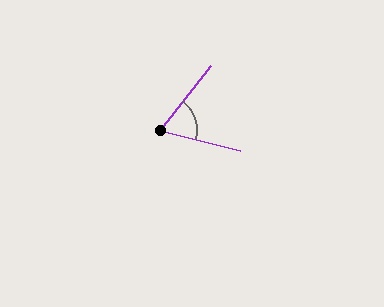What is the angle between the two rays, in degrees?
Approximately 66 degrees.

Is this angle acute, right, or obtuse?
It is acute.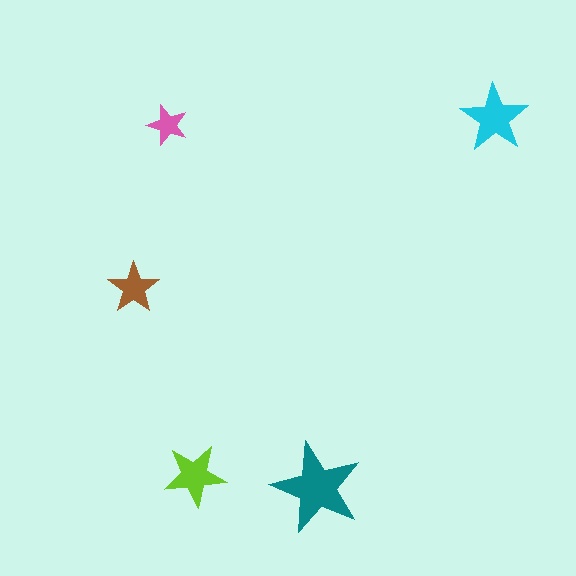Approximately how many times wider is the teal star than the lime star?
About 1.5 times wider.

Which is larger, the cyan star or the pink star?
The cyan one.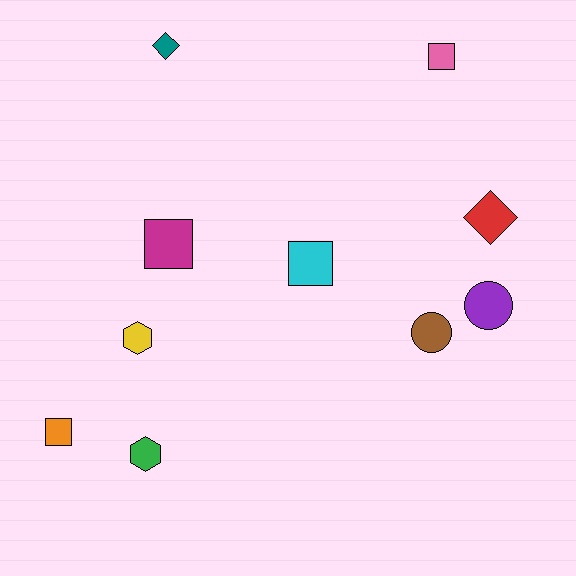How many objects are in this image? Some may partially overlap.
There are 10 objects.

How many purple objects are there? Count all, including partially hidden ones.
There is 1 purple object.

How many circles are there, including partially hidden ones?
There are 2 circles.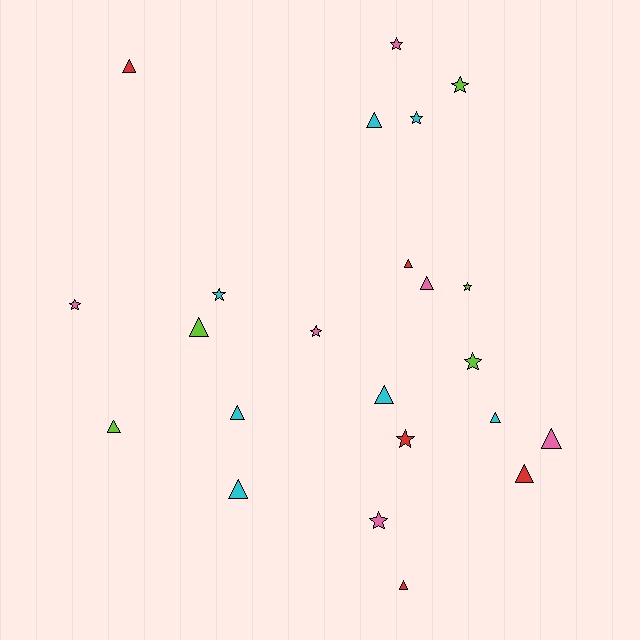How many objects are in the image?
There are 23 objects.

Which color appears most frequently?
Cyan, with 7 objects.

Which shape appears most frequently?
Triangle, with 13 objects.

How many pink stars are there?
There are 4 pink stars.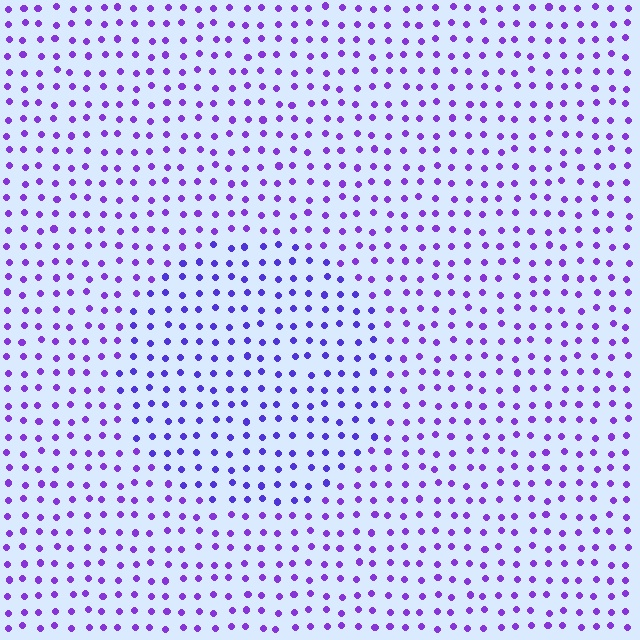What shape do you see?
I see a circle.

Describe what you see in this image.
The image is filled with small purple elements in a uniform arrangement. A circle-shaped region is visible where the elements are tinted to a slightly different hue, forming a subtle color boundary.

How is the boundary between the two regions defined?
The boundary is defined purely by a slight shift in hue (about 20 degrees). Spacing, size, and orientation are identical on both sides.